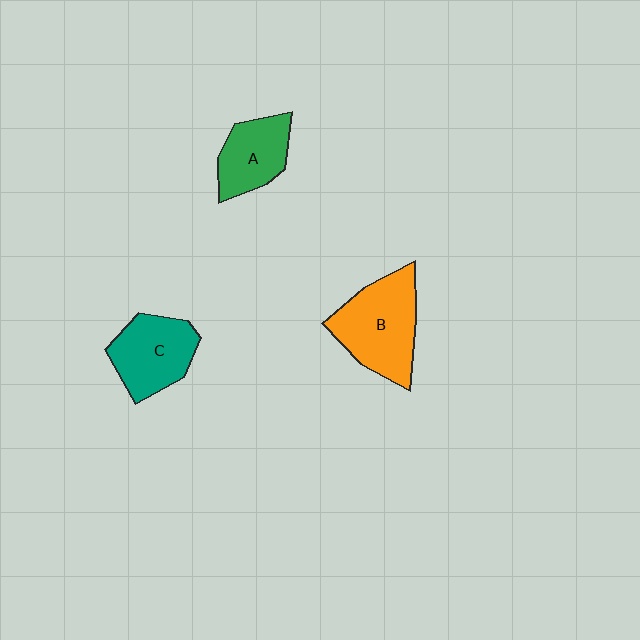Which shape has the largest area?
Shape B (orange).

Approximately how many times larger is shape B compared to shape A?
Approximately 1.5 times.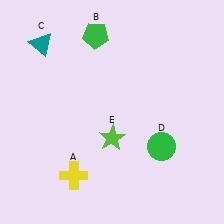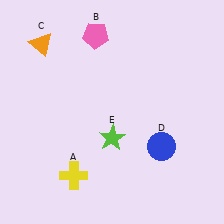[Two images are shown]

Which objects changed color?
B changed from green to pink. C changed from teal to orange. D changed from green to blue.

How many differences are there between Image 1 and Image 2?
There are 3 differences between the two images.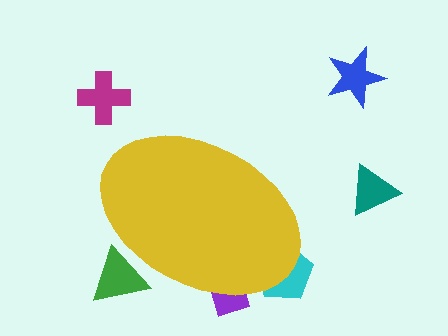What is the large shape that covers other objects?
A yellow ellipse.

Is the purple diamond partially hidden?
Yes, the purple diamond is partially hidden behind the yellow ellipse.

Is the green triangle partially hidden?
Yes, the green triangle is partially hidden behind the yellow ellipse.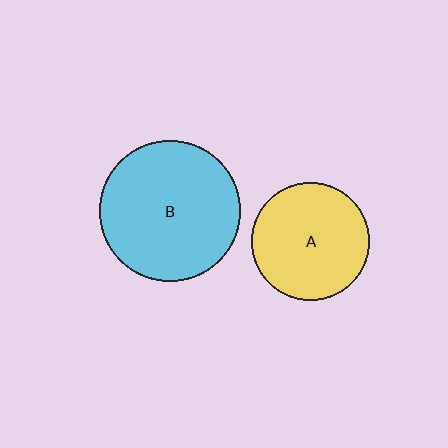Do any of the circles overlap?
No, none of the circles overlap.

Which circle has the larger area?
Circle B (cyan).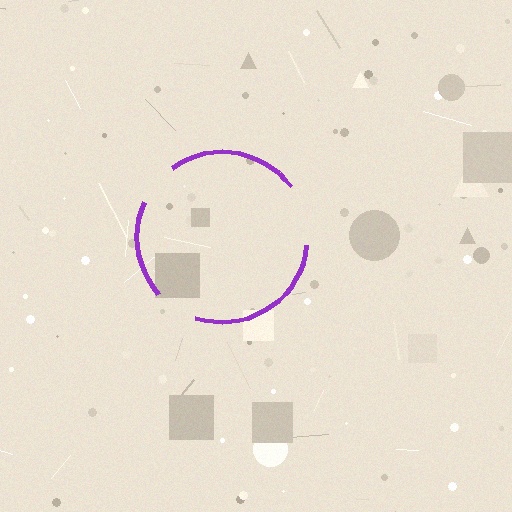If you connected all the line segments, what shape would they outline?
They would outline a circle.